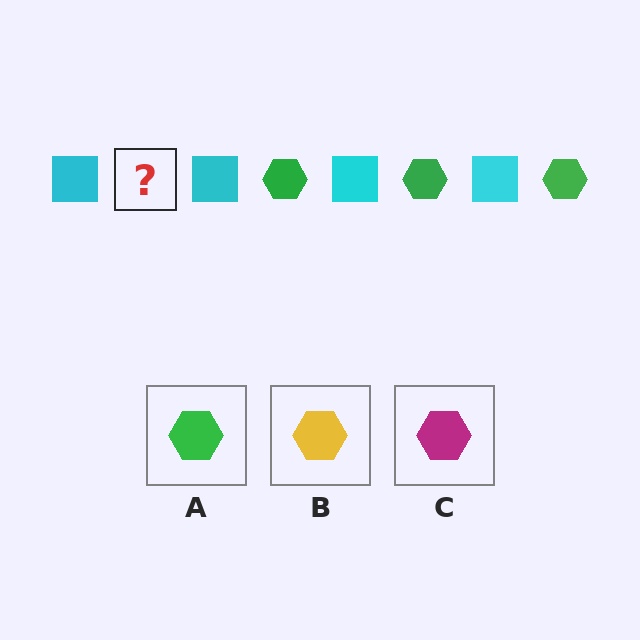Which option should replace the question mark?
Option A.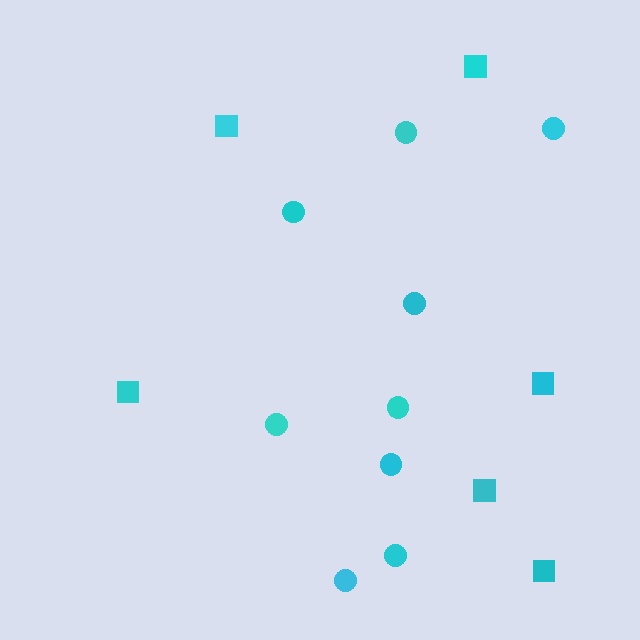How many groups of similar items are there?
There are 2 groups: one group of squares (6) and one group of circles (9).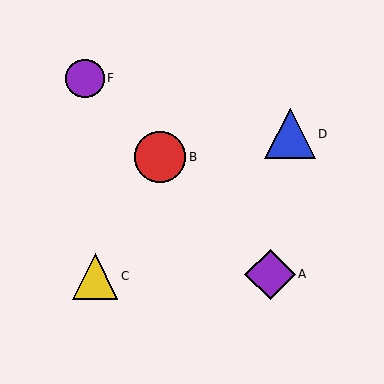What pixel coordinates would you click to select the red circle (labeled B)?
Click at (160, 157) to select the red circle B.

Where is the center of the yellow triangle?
The center of the yellow triangle is at (95, 276).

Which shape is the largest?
The red circle (labeled B) is the largest.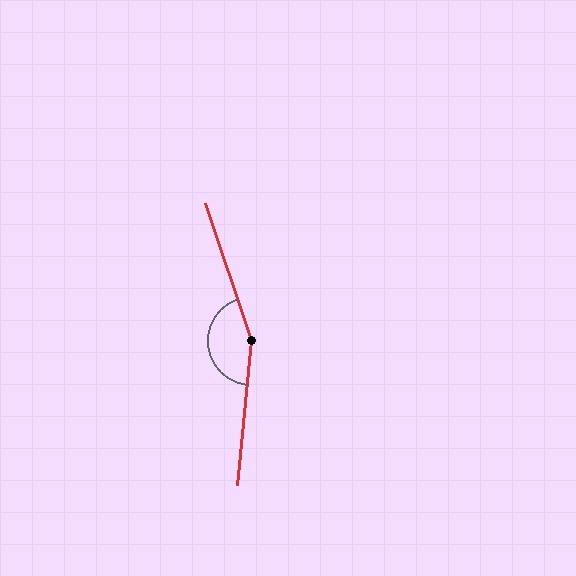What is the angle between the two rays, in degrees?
Approximately 156 degrees.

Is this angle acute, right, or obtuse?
It is obtuse.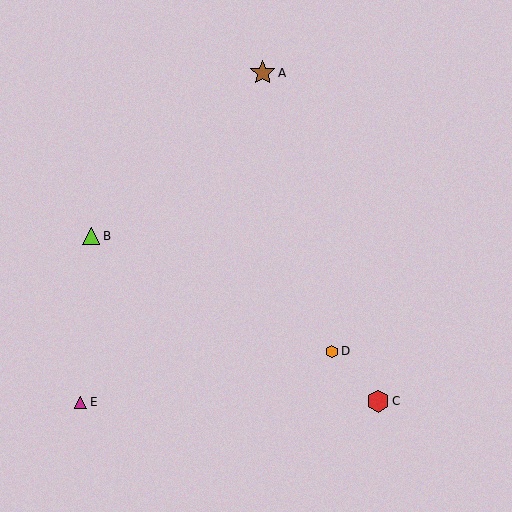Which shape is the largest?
The brown star (labeled A) is the largest.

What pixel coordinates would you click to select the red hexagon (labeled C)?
Click at (378, 401) to select the red hexagon C.